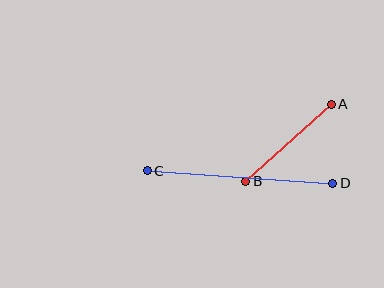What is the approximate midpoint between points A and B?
The midpoint is at approximately (289, 143) pixels.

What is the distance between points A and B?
The distance is approximately 115 pixels.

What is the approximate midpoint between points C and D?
The midpoint is at approximately (240, 177) pixels.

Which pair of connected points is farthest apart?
Points C and D are farthest apart.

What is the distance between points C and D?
The distance is approximately 186 pixels.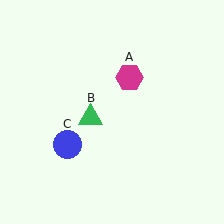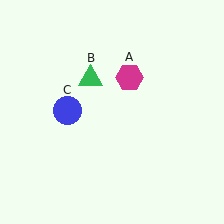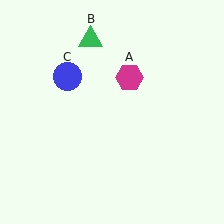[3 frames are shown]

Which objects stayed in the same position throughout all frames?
Magenta hexagon (object A) remained stationary.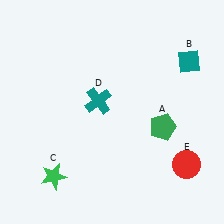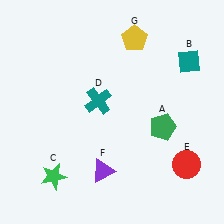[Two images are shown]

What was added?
A purple triangle (F), a yellow pentagon (G) were added in Image 2.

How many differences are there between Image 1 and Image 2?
There are 2 differences between the two images.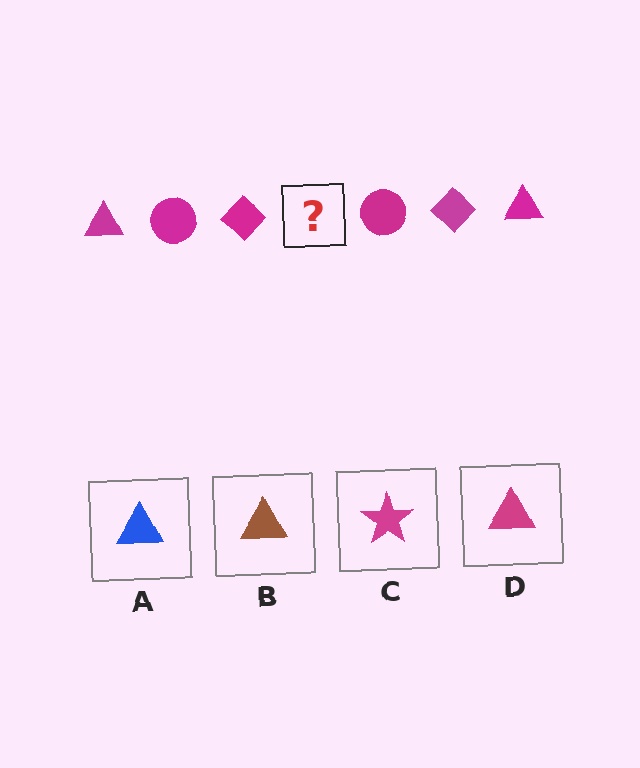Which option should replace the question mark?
Option D.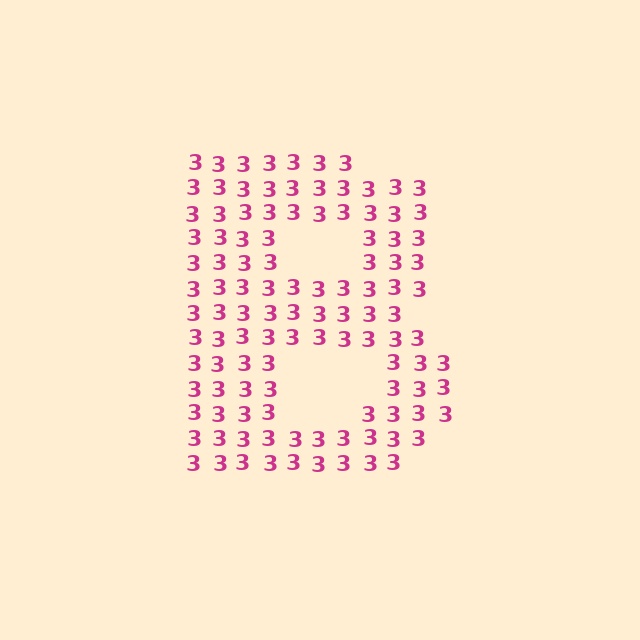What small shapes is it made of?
It is made of small digit 3's.